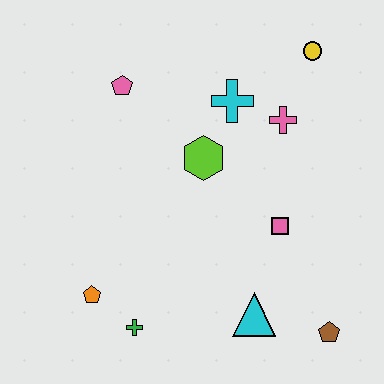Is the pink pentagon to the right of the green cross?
No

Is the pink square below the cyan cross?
Yes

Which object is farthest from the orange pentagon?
The yellow circle is farthest from the orange pentagon.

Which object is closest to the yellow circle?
The pink cross is closest to the yellow circle.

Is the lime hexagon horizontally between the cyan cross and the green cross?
Yes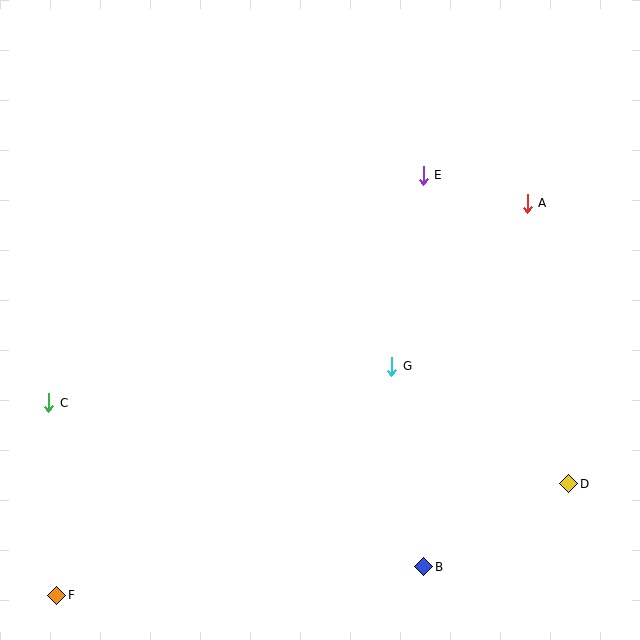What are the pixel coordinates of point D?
Point D is at (569, 484).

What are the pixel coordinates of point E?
Point E is at (423, 175).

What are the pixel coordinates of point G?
Point G is at (392, 366).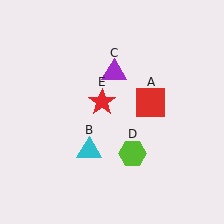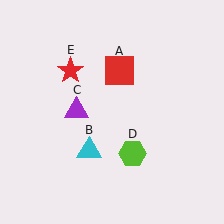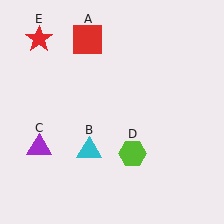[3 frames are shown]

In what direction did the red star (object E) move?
The red star (object E) moved up and to the left.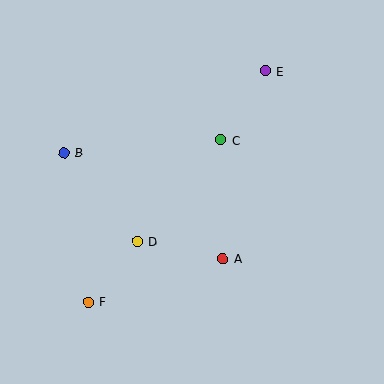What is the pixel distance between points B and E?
The distance between B and E is 218 pixels.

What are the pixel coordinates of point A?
Point A is at (223, 259).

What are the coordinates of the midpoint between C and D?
The midpoint between C and D is at (179, 191).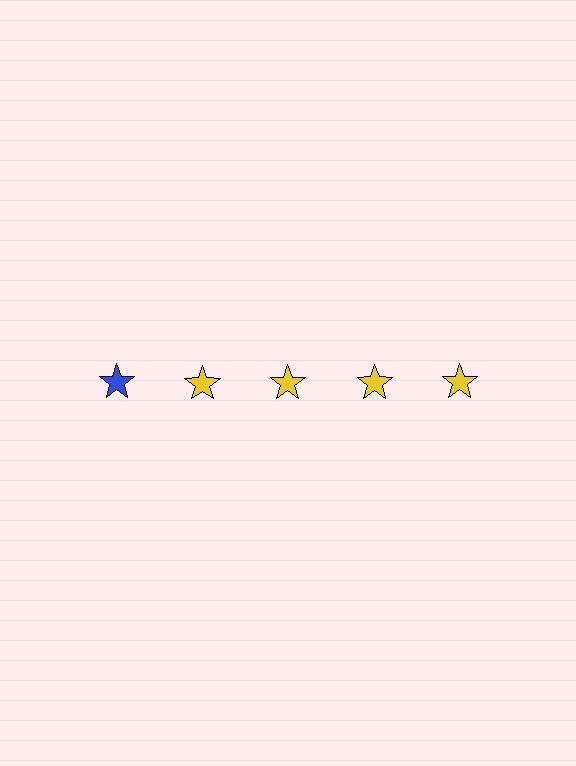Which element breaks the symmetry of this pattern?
The blue star in the top row, leftmost column breaks the symmetry. All other shapes are yellow stars.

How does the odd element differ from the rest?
It has a different color: blue instead of yellow.